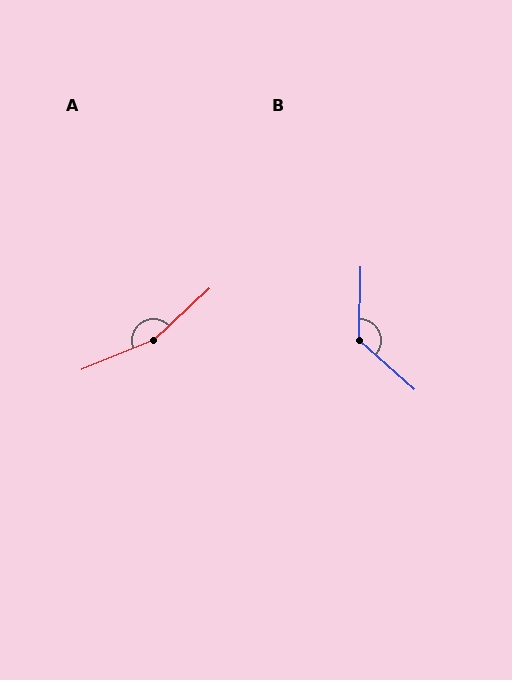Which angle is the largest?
A, at approximately 160 degrees.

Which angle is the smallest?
B, at approximately 131 degrees.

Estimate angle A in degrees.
Approximately 160 degrees.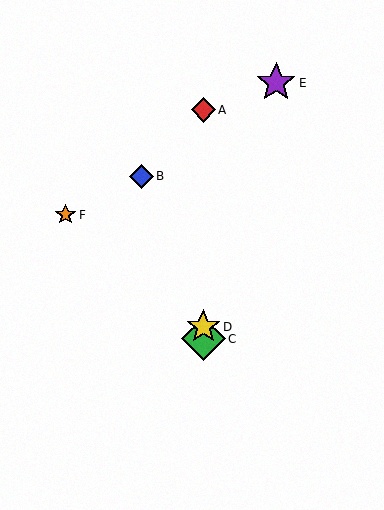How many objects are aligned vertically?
3 objects (A, C, D) are aligned vertically.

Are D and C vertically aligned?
Yes, both are at x≈203.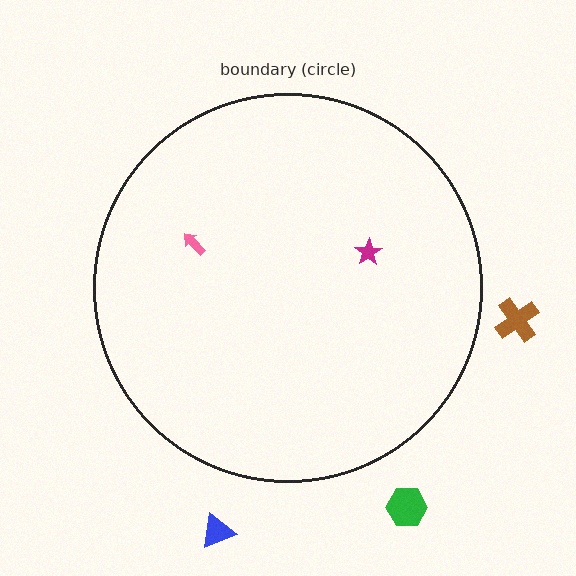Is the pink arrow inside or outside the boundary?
Inside.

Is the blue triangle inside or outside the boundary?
Outside.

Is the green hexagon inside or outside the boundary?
Outside.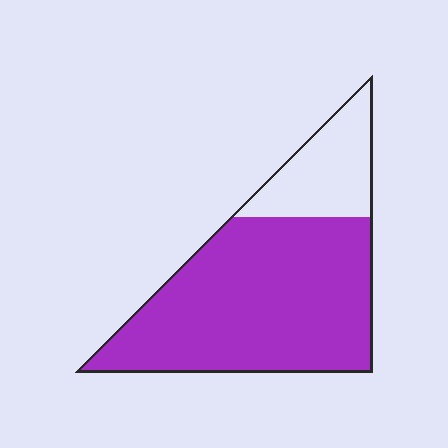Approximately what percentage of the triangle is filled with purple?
Approximately 75%.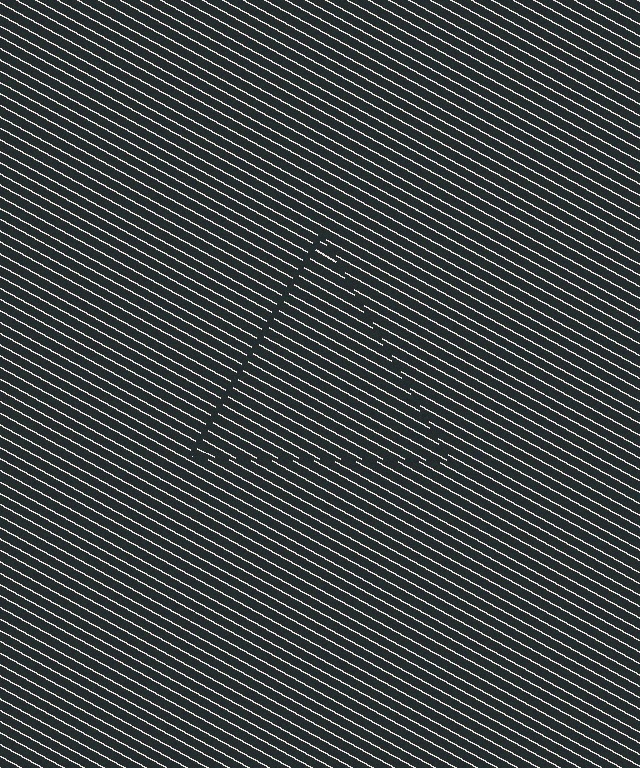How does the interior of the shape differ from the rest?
The interior of the shape contains the same grating, shifted by half a period — the contour is defined by the phase discontinuity where line-ends from the inner and outer gratings abut.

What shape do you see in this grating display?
An illusory triangle. The interior of the shape contains the same grating, shifted by half a period — the contour is defined by the phase discontinuity where line-ends from the inner and outer gratings abut.